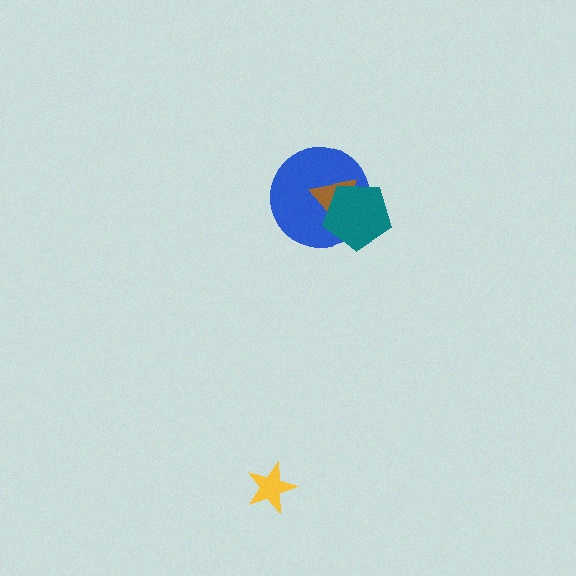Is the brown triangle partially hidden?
Yes, it is partially covered by another shape.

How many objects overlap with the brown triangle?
2 objects overlap with the brown triangle.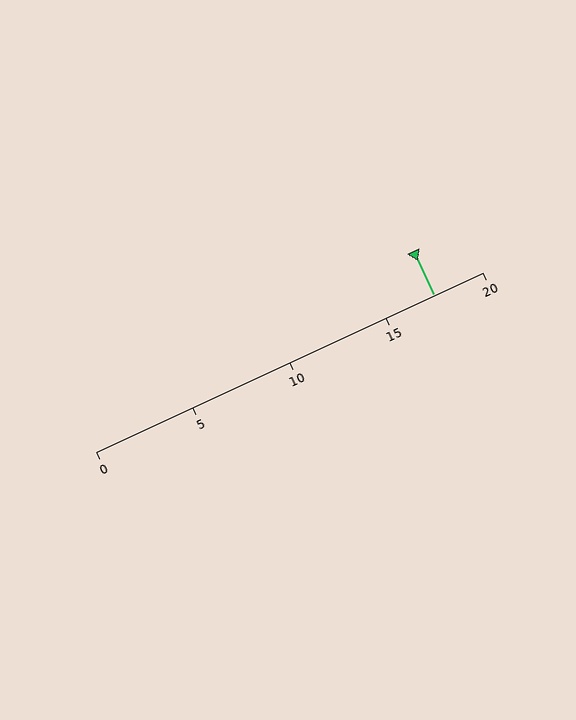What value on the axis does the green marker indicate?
The marker indicates approximately 17.5.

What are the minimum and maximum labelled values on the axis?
The axis runs from 0 to 20.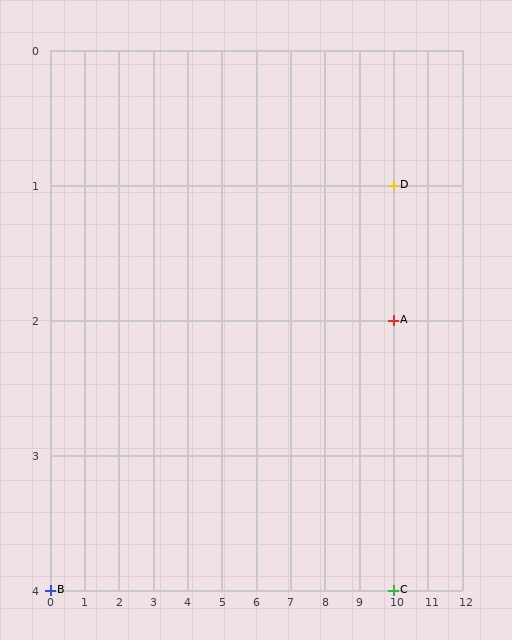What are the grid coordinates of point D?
Point D is at grid coordinates (10, 1).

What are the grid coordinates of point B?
Point B is at grid coordinates (0, 4).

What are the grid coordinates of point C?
Point C is at grid coordinates (10, 4).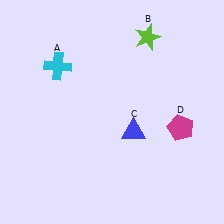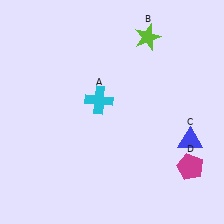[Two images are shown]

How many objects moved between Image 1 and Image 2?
3 objects moved between the two images.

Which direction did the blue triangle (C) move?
The blue triangle (C) moved right.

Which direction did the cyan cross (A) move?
The cyan cross (A) moved right.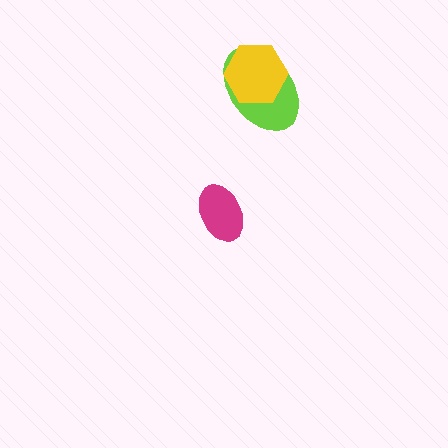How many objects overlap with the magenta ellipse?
0 objects overlap with the magenta ellipse.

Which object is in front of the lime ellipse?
The yellow hexagon is in front of the lime ellipse.